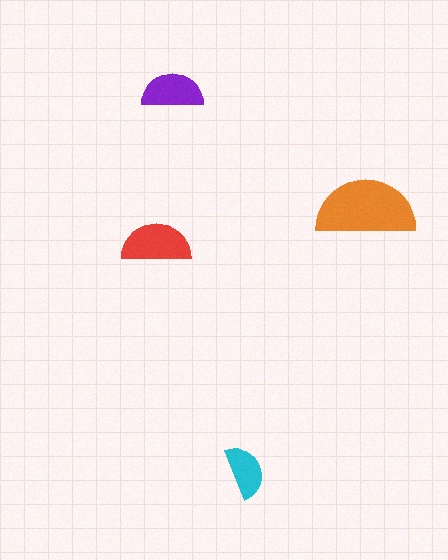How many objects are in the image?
There are 4 objects in the image.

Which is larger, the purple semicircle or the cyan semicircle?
The purple one.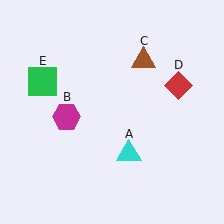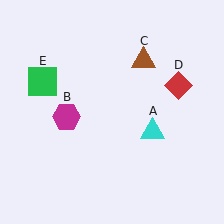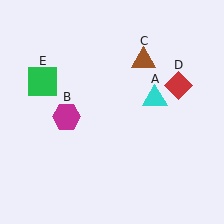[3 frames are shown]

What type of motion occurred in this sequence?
The cyan triangle (object A) rotated counterclockwise around the center of the scene.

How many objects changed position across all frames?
1 object changed position: cyan triangle (object A).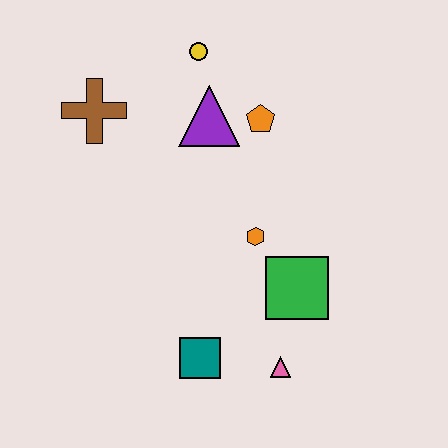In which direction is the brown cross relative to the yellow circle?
The brown cross is to the left of the yellow circle.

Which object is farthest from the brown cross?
The pink triangle is farthest from the brown cross.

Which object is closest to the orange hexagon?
The green square is closest to the orange hexagon.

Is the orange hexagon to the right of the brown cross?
Yes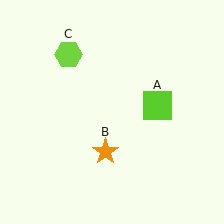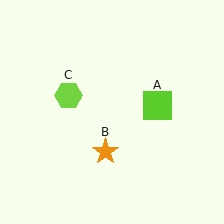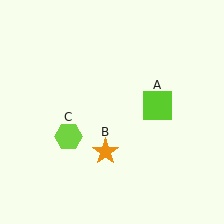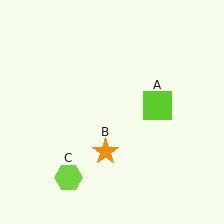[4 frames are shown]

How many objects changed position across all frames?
1 object changed position: lime hexagon (object C).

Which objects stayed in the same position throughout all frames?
Lime square (object A) and orange star (object B) remained stationary.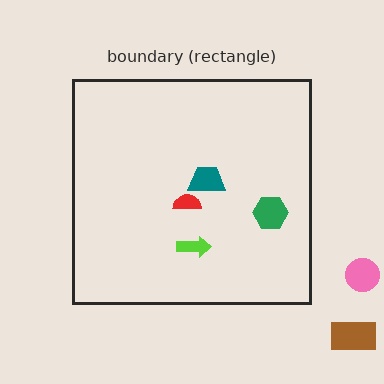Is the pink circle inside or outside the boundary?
Outside.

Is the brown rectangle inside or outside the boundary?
Outside.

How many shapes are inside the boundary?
4 inside, 2 outside.